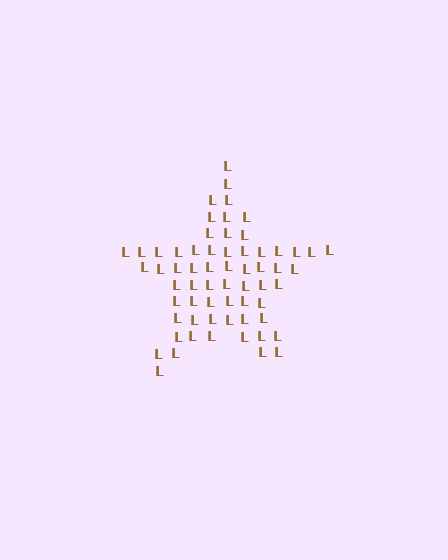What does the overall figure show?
The overall figure shows a star.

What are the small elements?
The small elements are letter L's.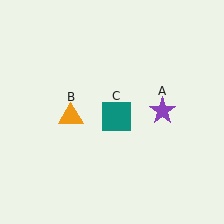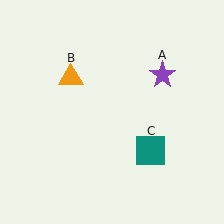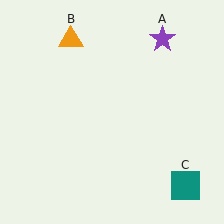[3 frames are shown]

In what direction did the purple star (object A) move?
The purple star (object A) moved up.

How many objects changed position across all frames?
3 objects changed position: purple star (object A), orange triangle (object B), teal square (object C).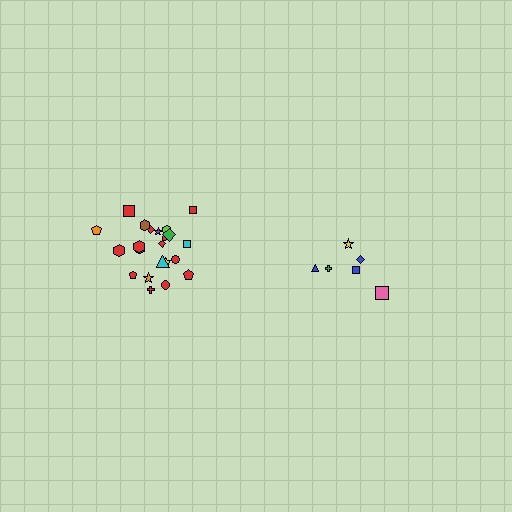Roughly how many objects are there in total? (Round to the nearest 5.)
Roughly 30 objects in total.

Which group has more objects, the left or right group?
The left group.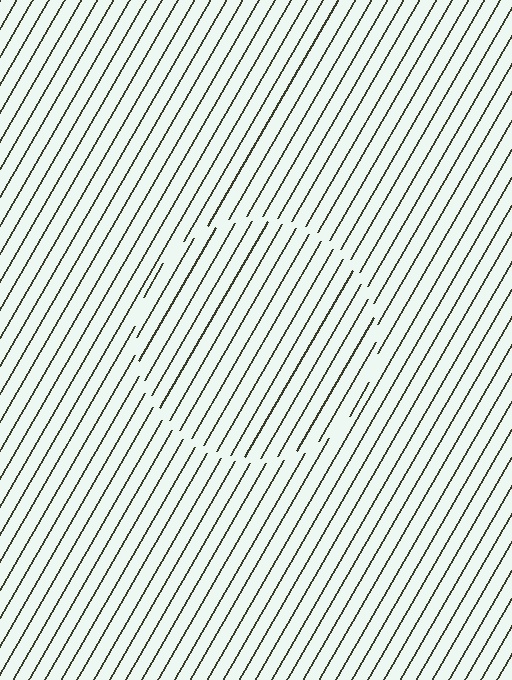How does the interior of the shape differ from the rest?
The interior of the shape contains the same grating, shifted by half a period — the contour is defined by the phase discontinuity where line-ends from the inner and outer gratings abut.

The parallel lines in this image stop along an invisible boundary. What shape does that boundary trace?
An illusory circle. The interior of the shape contains the same grating, shifted by half a period — the contour is defined by the phase discontinuity where line-ends from the inner and outer gratings abut.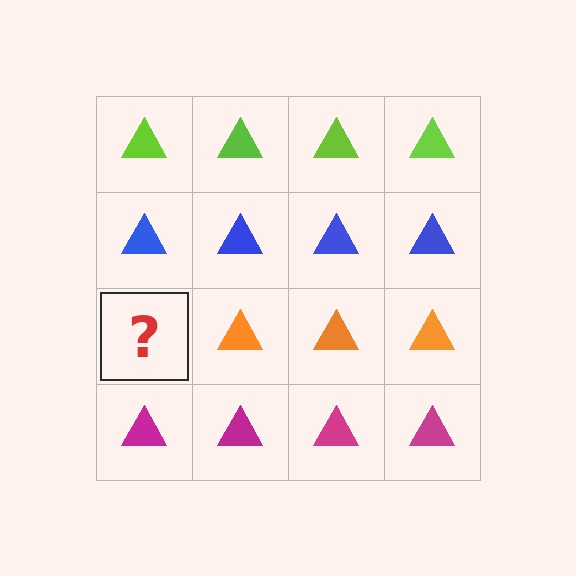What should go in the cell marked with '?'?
The missing cell should contain an orange triangle.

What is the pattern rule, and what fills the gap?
The rule is that each row has a consistent color. The gap should be filled with an orange triangle.